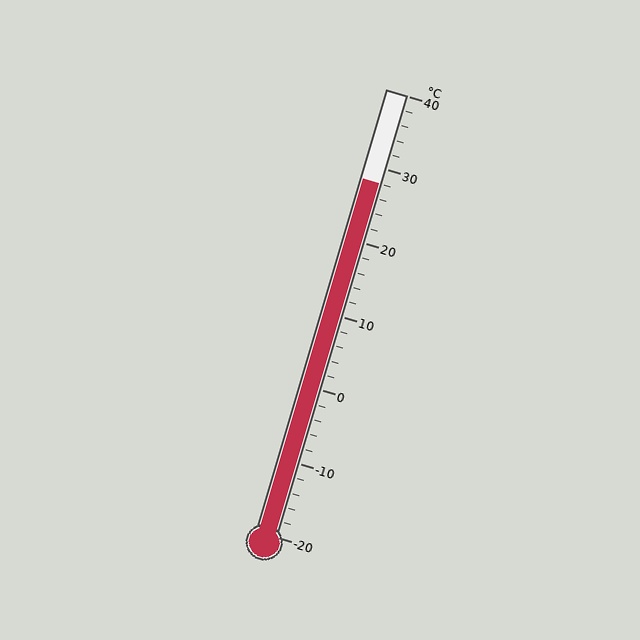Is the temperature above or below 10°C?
The temperature is above 10°C.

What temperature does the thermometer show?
The thermometer shows approximately 28°C.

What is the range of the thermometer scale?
The thermometer scale ranges from -20°C to 40°C.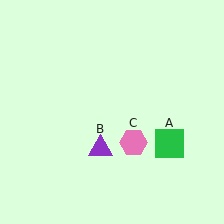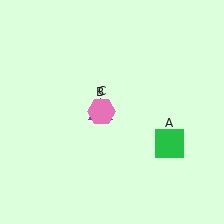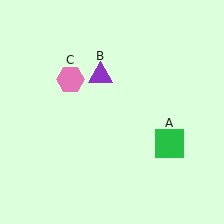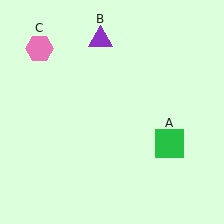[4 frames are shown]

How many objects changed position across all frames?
2 objects changed position: purple triangle (object B), pink hexagon (object C).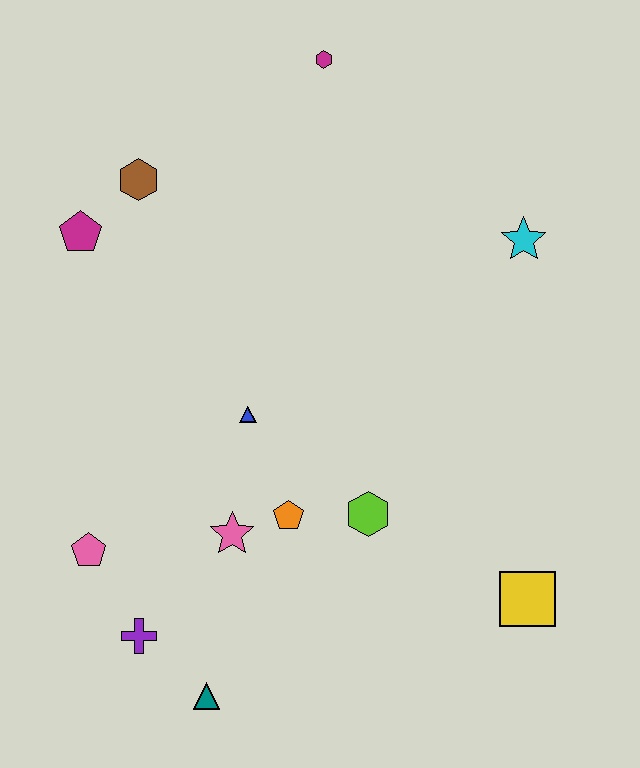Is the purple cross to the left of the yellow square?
Yes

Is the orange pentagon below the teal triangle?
No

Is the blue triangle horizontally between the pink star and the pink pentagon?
No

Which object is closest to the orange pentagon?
The pink star is closest to the orange pentagon.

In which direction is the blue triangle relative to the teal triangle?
The blue triangle is above the teal triangle.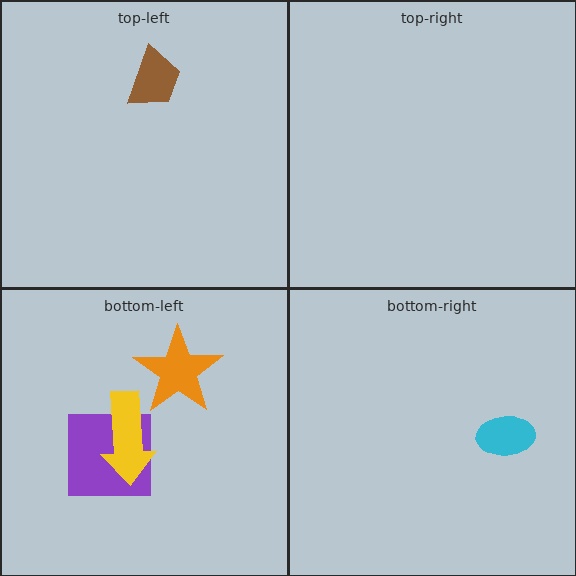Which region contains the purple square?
The bottom-left region.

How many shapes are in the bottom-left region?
3.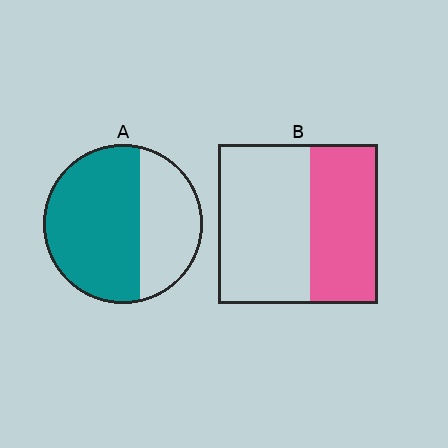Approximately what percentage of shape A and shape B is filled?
A is approximately 65% and B is approximately 40%.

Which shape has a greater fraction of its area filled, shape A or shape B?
Shape A.